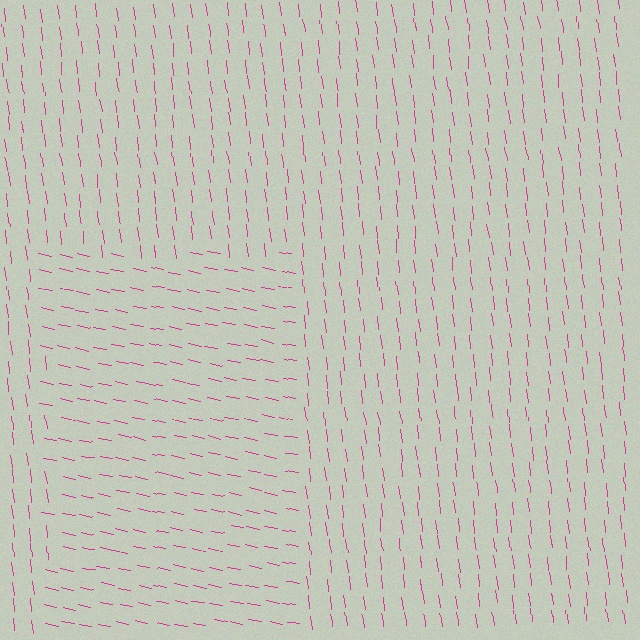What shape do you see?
I see a rectangle.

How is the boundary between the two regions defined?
The boundary is defined purely by a change in line orientation (approximately 72 degrees difference). All lines are the same color and thickness.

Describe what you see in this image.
The image is filled with small magenta line segments. A rectangle region in the image has lines oriented differently from the surrounding lines, creating a visible texture boundary.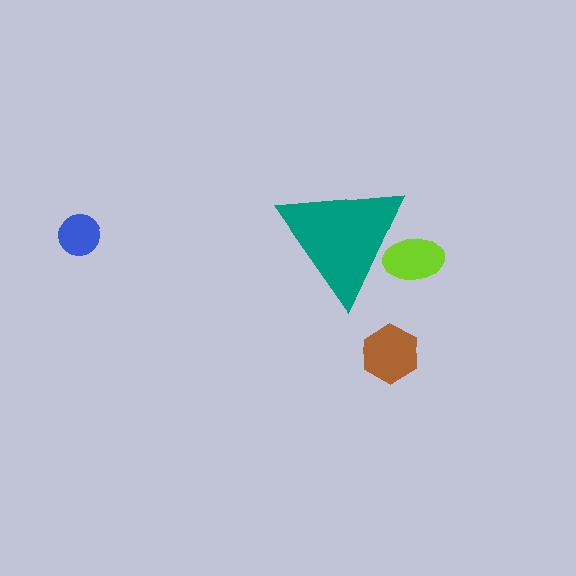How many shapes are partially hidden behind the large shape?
1 shape is partially hidden.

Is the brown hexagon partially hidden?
No, the brown hexagon is fully visible.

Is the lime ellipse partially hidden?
Yes, the lime ellipse is partially hidden behind the teal triangle.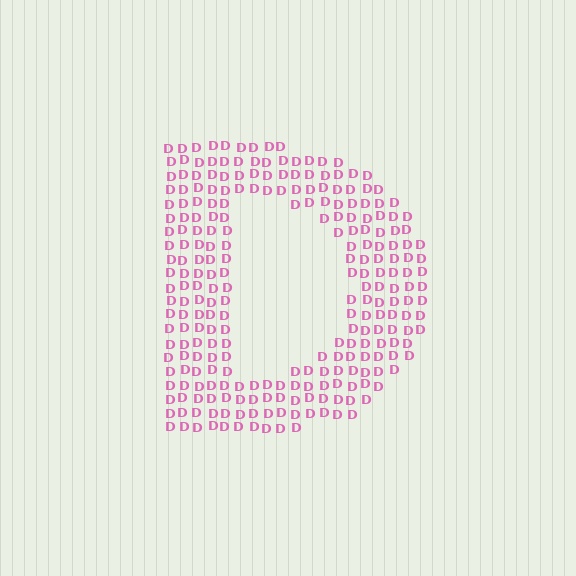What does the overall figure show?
The overall figure shows the letter D.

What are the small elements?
The small elements are letter D's.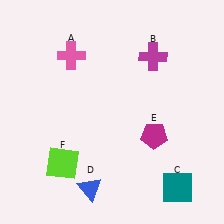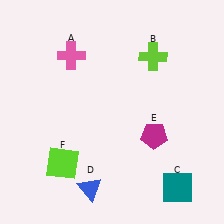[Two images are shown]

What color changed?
The cross (B) changed from magenta in Image 1 to lime in Image 2.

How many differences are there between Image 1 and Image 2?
There is 1 difference between the two images.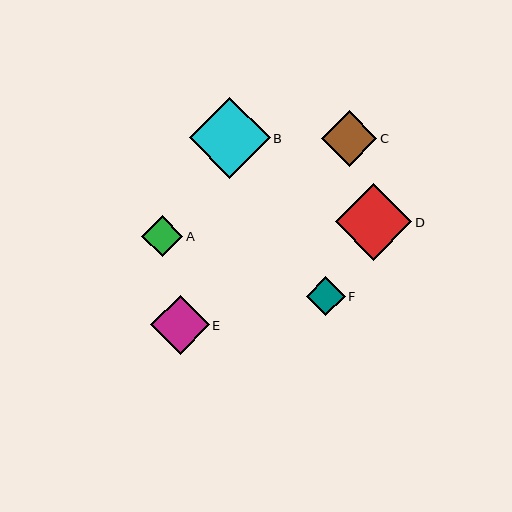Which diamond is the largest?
Diamond B is the largest with a size of approximately 81 pixels.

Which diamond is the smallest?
Diamond F is the smallest with a size of approximately 39 pixels.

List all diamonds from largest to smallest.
From largest to smallest: B, D, E, C, A, F.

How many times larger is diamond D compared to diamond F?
Diamond D is approximately 2.0 times the size of diamond F.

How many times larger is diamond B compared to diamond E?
Diamond B is approximately 1.4 times the size of diamond E.